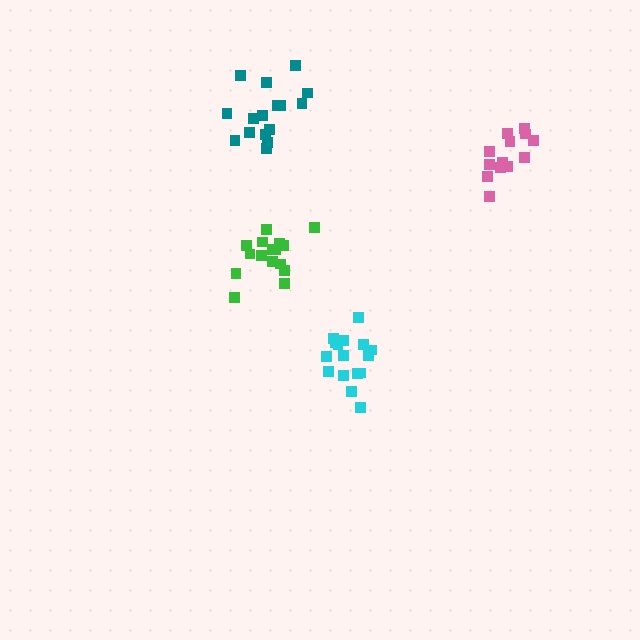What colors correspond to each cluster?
The clusters are colored: green, pink, cyan, teal.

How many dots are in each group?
Group 1: 16 dots, Group 2: 13 dots, Group 3: 16 dots, Group 4: 16 dots (61 total).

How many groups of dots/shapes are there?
There are 4 groups.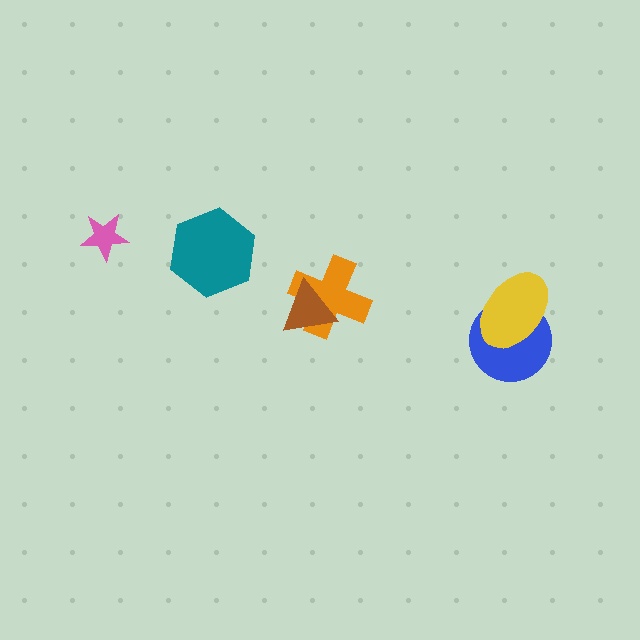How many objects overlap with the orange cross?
1 object overlaps with the orange cross.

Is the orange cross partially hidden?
Yes, it is partially covered by another shape.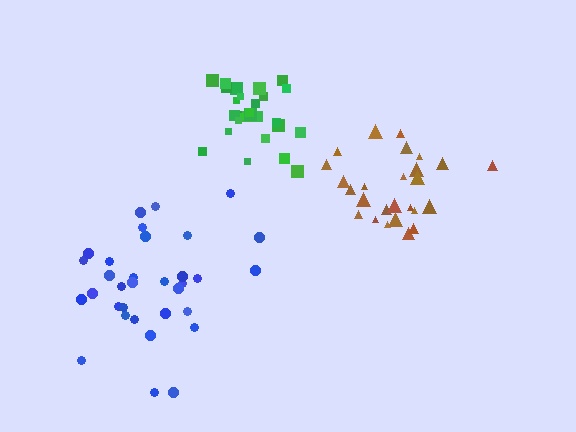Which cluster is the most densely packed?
Green.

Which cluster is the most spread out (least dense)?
Blue.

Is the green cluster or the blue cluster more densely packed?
Green.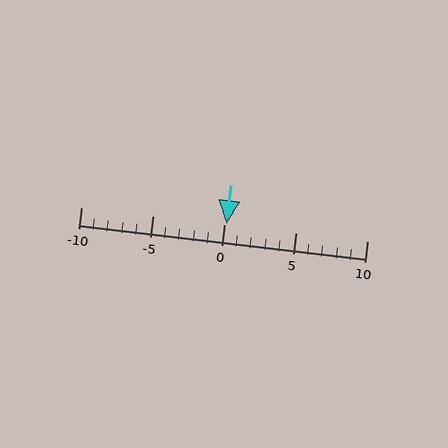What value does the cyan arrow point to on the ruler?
The cyan arrow points to approximately 0.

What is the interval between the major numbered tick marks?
The major tick marks are spaced 5 units apart.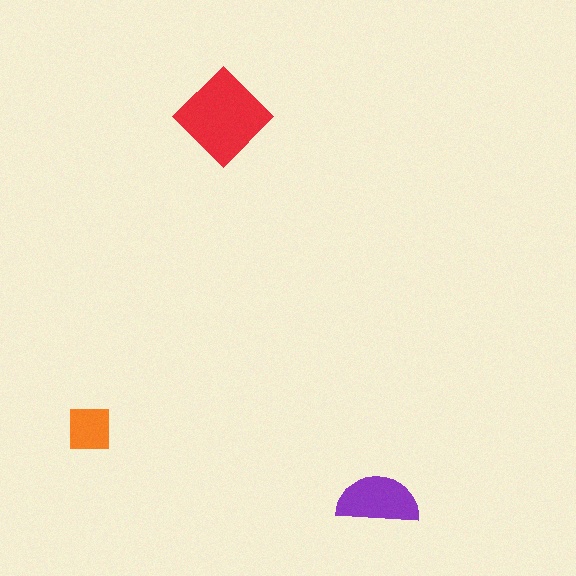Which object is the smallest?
The orange square.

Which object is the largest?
The red diamond.